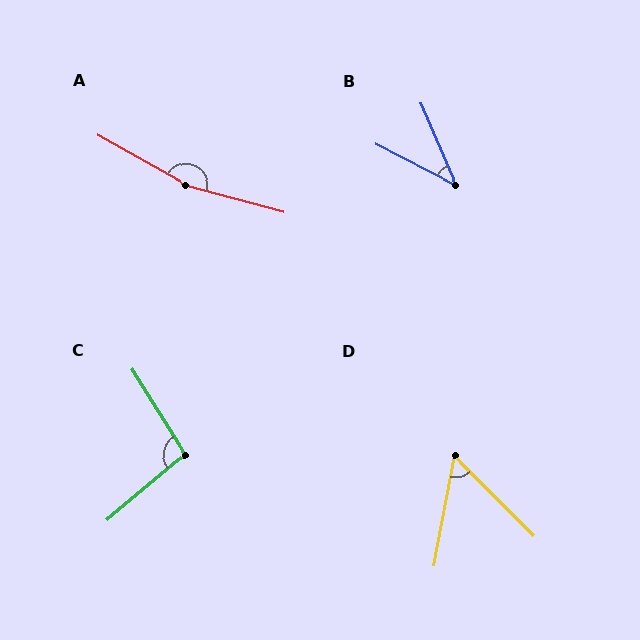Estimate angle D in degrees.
Approximately 55 degrees.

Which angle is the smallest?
B, at approximately 39 degrees.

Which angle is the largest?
A, at approximately 166 degrees.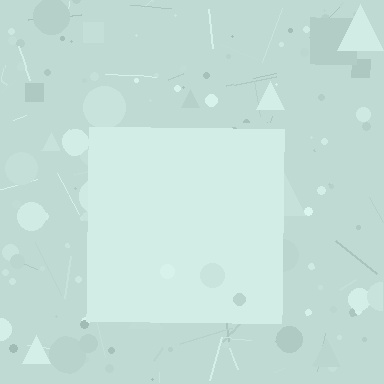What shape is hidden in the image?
A square is hidden in the image.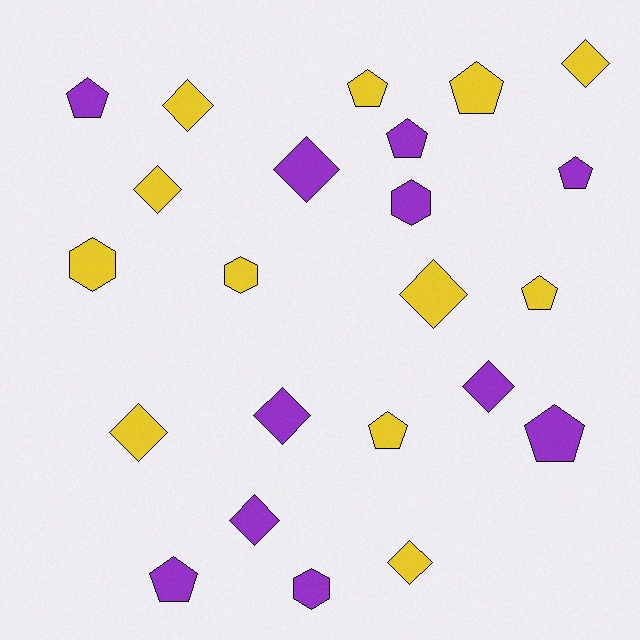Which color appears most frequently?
Yellow, with 12 objects.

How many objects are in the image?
There are 23 objects.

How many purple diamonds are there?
There are 4 purple diamonds.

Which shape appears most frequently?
Diamond, with 10 objects.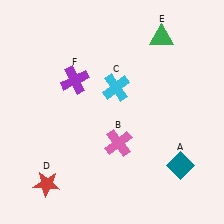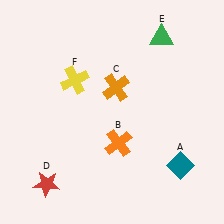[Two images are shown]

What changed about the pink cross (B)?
In Image 1, B is pink. In Image 2, it changed to orange.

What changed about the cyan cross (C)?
In Image 1, C is cyan. In Image 2, it changed to orange.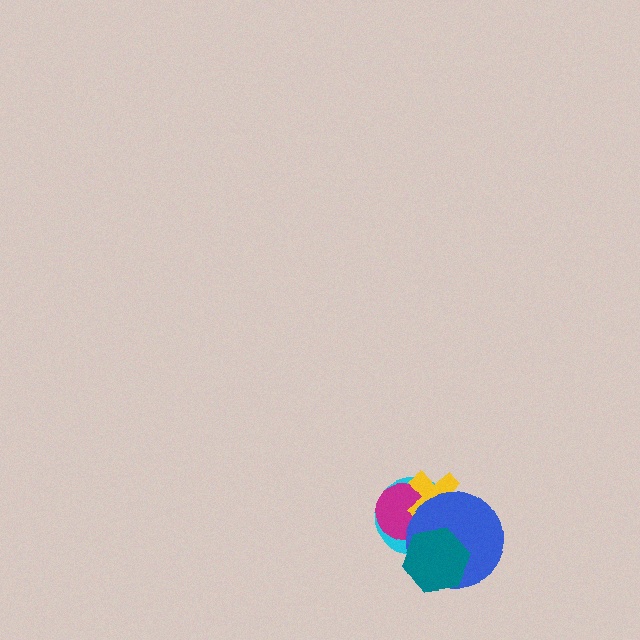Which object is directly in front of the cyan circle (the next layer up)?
The magenta circle is directly in front of the cyan circle.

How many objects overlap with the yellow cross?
3 objects overlap with the yellow cross.